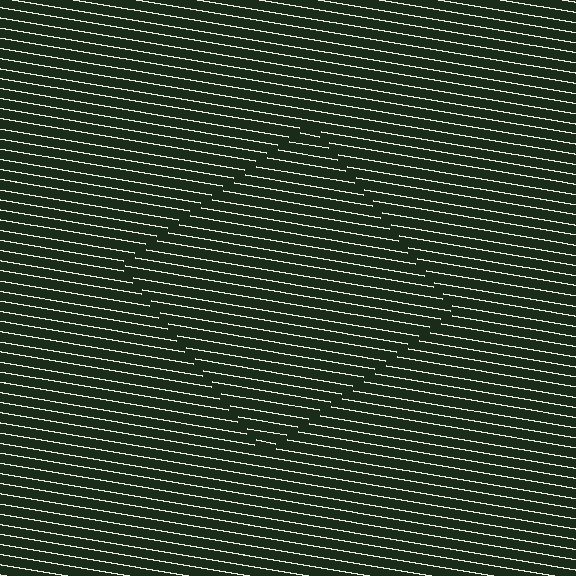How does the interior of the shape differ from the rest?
The interior of the shape contains the same grating, shifted by half a period — the contour is defined by the phase discontinuity where line-ends from the inner and outer gratings abut.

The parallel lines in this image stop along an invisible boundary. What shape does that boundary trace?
An illusory square. The interior of the shape contains the same grating, shifted by half a period — the contour is defined by the phase discontinuity where line-ends from the inner and outer gratings abut.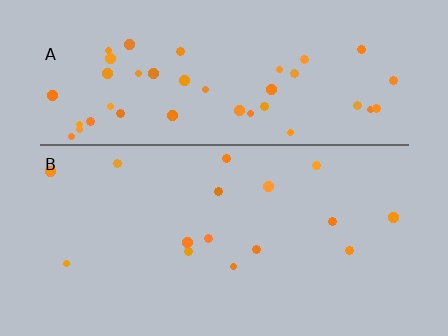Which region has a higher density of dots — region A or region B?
A (the top).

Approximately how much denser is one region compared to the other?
Approximately 2.9× — region A over region B.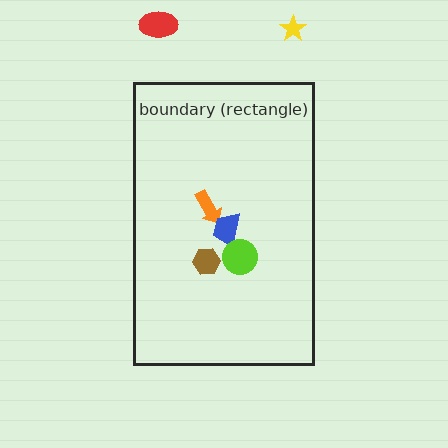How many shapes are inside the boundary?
4 inside, 2 outside.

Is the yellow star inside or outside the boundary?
Outside.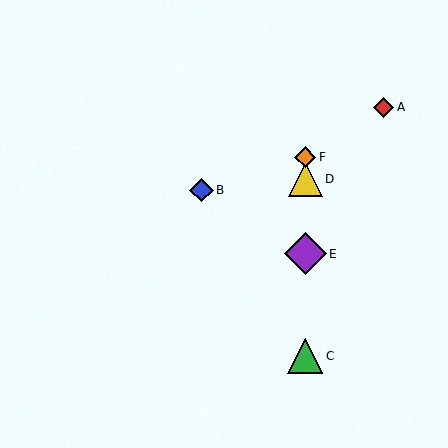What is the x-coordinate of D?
Object D is at x≈305.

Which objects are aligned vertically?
Objects C, D, E, F are aligned vertically.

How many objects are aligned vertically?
4 objects (C, D, E, F) are aligned vertically.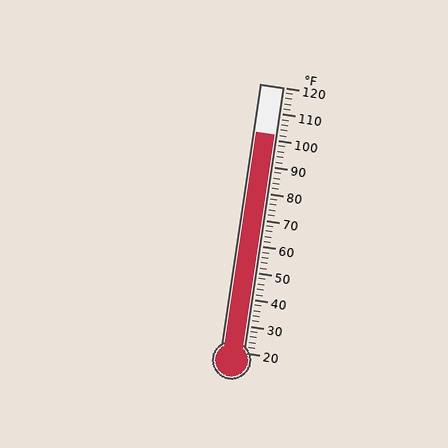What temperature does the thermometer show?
The thermometer shows approximately 102°F.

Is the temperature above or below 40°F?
The temperature is above 40°F.